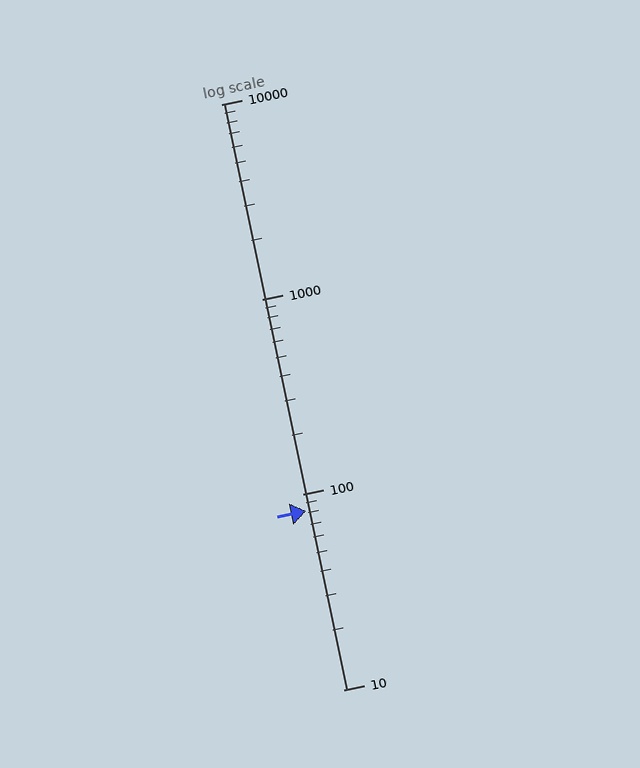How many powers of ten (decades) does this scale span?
The scale spans 3 decades, from 10 to 10000.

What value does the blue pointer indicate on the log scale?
The pointer indicates approximately 82.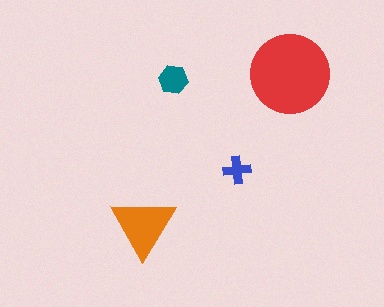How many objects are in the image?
There are 4 objects in the image.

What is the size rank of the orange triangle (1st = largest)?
2nd.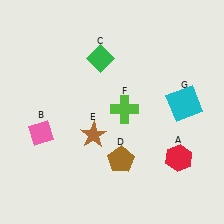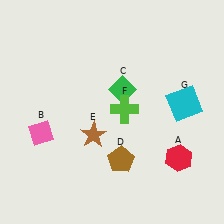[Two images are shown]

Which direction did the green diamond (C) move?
The green diamond (C) moved down.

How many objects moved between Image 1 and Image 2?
1 object moved between the two images.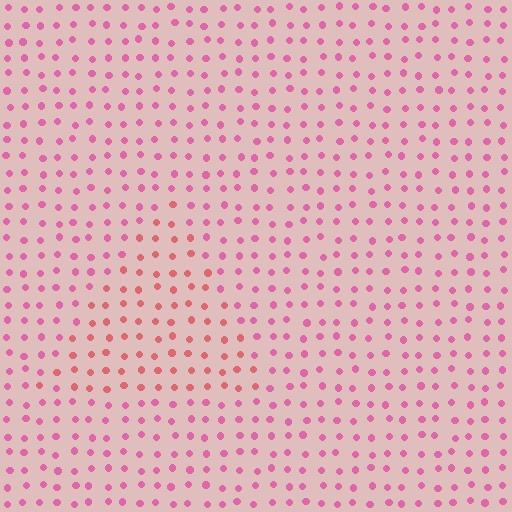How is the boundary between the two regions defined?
The boundary is defined purely by a slight shift in hue (about 27 degrees). Spacing, size, and orientation are identical on both sides.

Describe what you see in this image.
The image is filled with small pink elements in a uniform arrangement. A triangle-shaped region is visible where the elements are tinted to a slightly different hue, forming a subtle color boundary.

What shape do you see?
I see a triangle.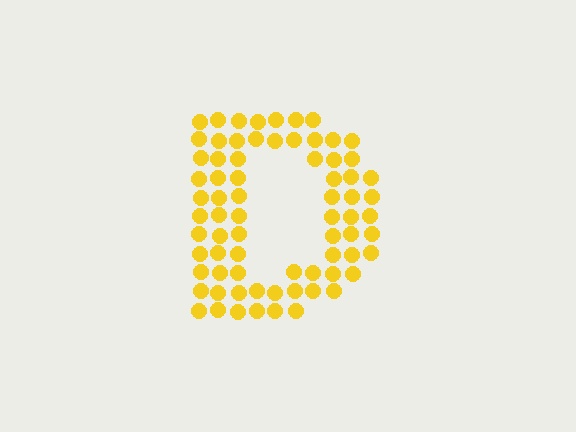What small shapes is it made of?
It is made of small circles.